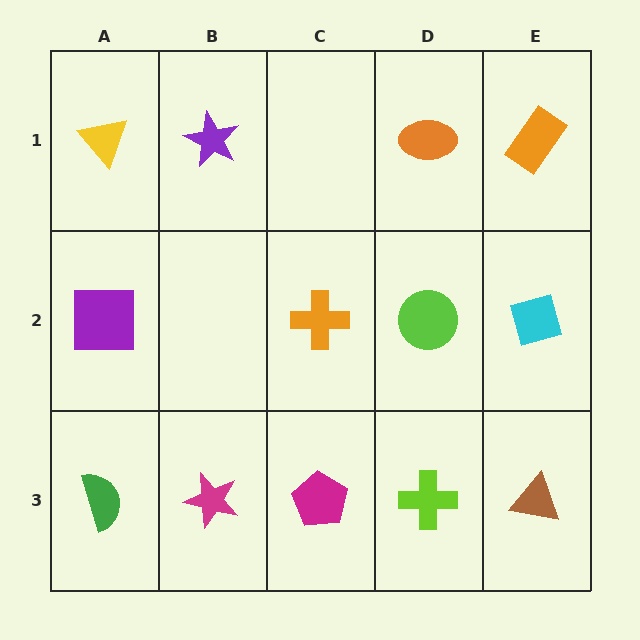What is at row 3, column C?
A magenta pentagon.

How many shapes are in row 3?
5 shapes.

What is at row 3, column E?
A brown triangle.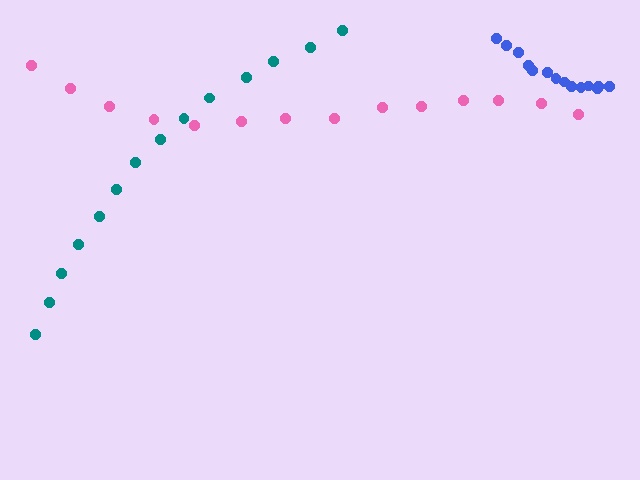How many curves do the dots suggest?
There are 3 distinct paths.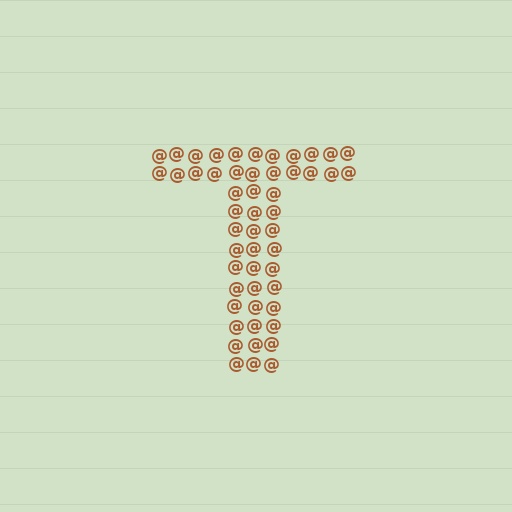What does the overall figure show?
The overall figure shows the letter T.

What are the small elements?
The small elements are at signs.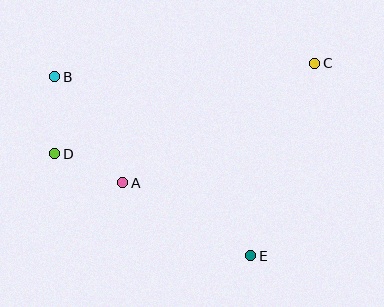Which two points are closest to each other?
Points A and D are closest to each other.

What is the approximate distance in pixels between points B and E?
The distance between B and E is approximately 265 pixels.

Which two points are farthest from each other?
Points C and D are farthest from each other.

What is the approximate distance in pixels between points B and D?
The distance between B and D is approximately 77 pixels.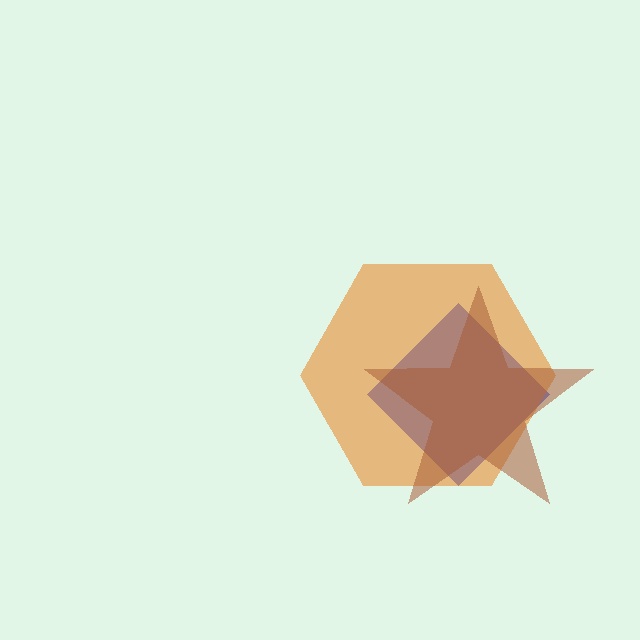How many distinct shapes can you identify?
There are 3 distinct shapes: a blue diamond, an orange hexagon, a brown star.